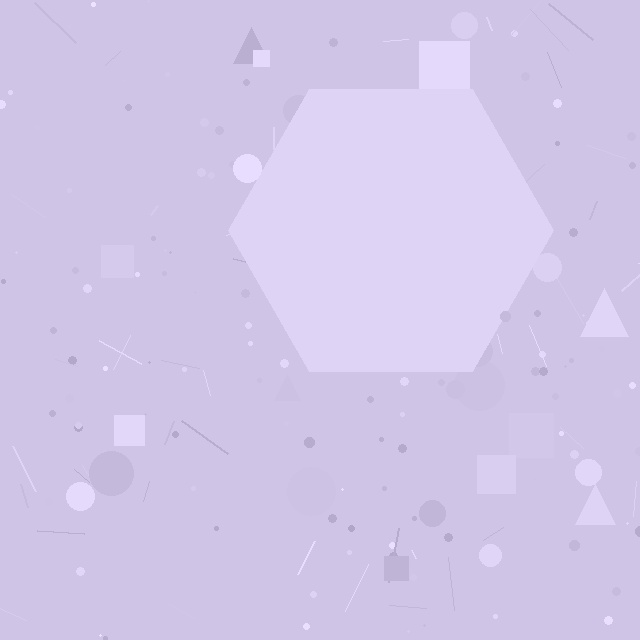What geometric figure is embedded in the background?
A hexagon is embedded in the background.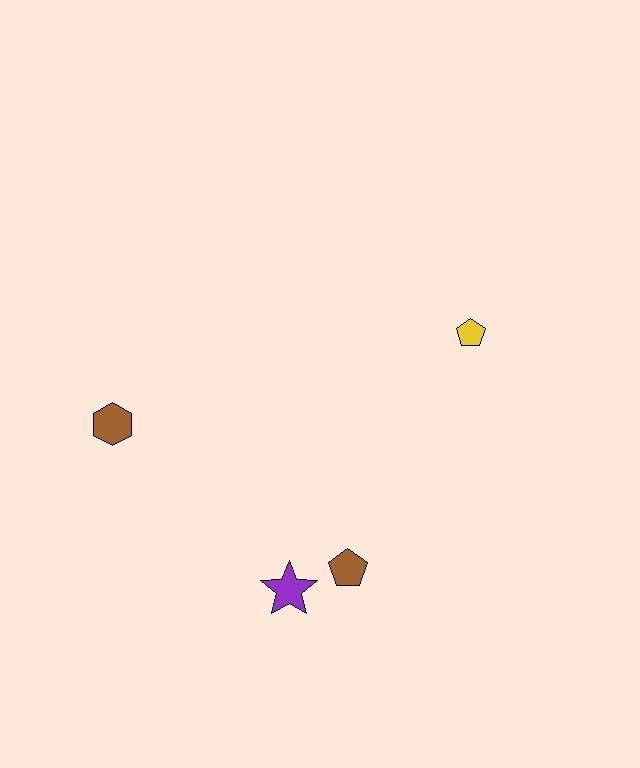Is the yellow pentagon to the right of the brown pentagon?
Yes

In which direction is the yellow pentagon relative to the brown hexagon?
The yellow pentagon is to the right of the brown hexagon.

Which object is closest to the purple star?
The brown pentagon is closest to the purple star.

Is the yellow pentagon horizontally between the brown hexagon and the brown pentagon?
No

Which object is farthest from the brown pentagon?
The brown hexagon is farthest from the brown pentagon.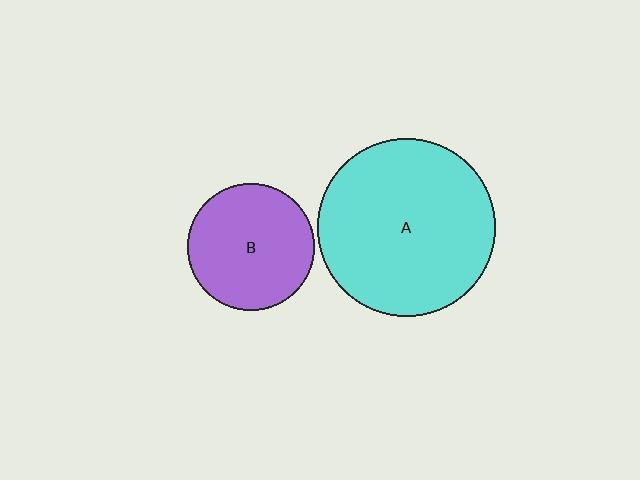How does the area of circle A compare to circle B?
Approximately 2.0 times.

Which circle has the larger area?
Circle A (cyan).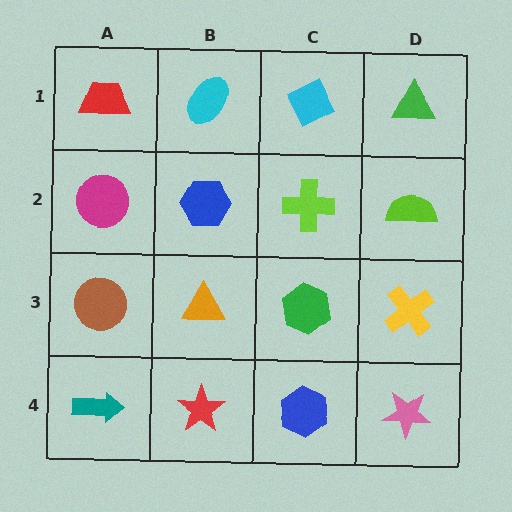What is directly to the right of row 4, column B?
A blue hexagon.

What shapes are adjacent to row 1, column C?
A lime cross (row 2, column C), a cyan ellipse (row 1, column B), a green triangle (row 1, column D).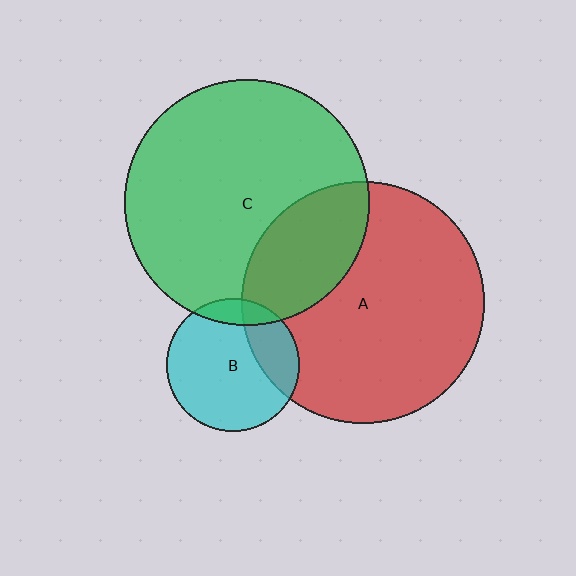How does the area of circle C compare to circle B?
Approximately 3.4 times.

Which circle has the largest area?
Circle C (green).